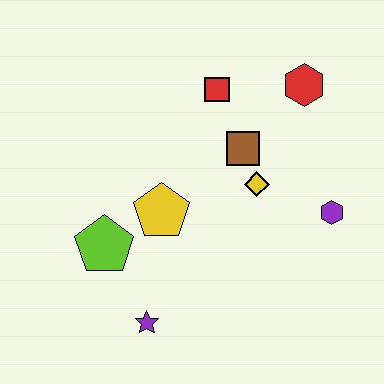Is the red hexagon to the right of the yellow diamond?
Yes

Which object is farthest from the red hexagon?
The purple star is farthest from the red hexagon.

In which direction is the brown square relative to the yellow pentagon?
The brown square is to the right of the yellow pentagon.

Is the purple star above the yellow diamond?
No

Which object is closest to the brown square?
The yellow diamond is closest to the brown square.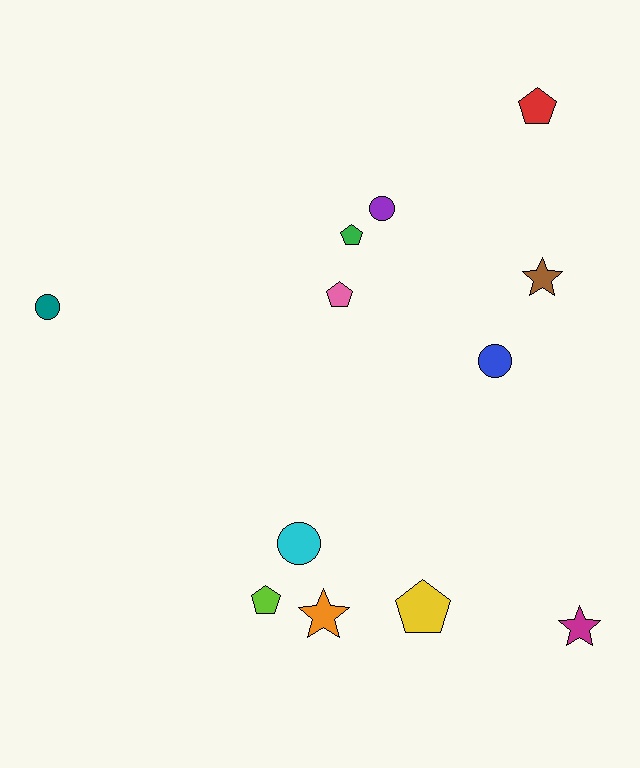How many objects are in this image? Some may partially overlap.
There are 12 objects.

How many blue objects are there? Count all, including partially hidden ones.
There is 1 blue object.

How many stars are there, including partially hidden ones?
There are 3 stars.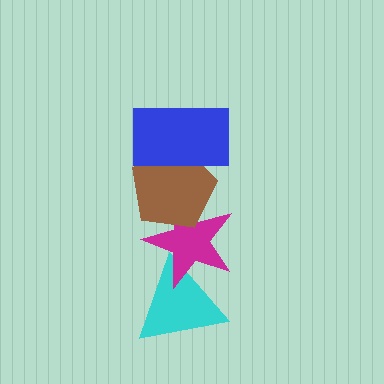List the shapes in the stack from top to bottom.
From top to bottom: the blue rectangle, the brown pentagon, the magenta star, the cyan triangle.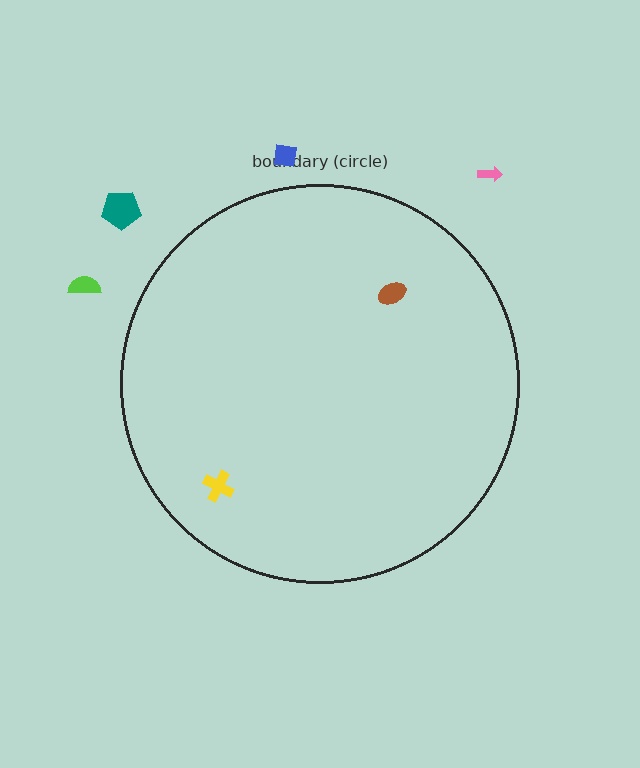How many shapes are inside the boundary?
2 inside, 4 outside.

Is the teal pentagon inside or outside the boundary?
Outside.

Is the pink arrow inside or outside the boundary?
Outside.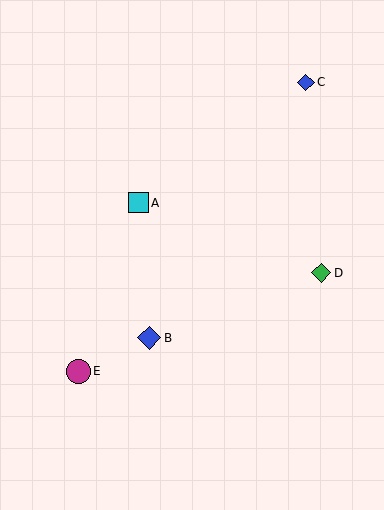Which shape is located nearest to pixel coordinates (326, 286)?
The green diamond (labeled D) at (321, 273) is nearest to that location.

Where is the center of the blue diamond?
The center of the blue diamond is at (149, 338).